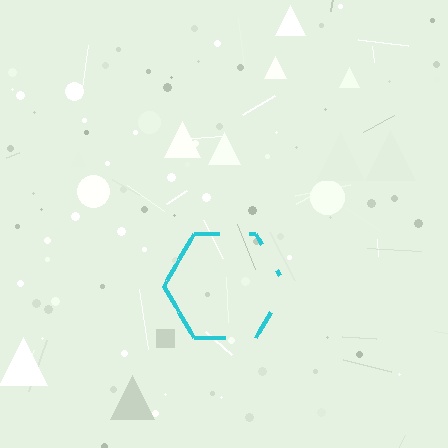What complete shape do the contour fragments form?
The contour fragments form a hexagon.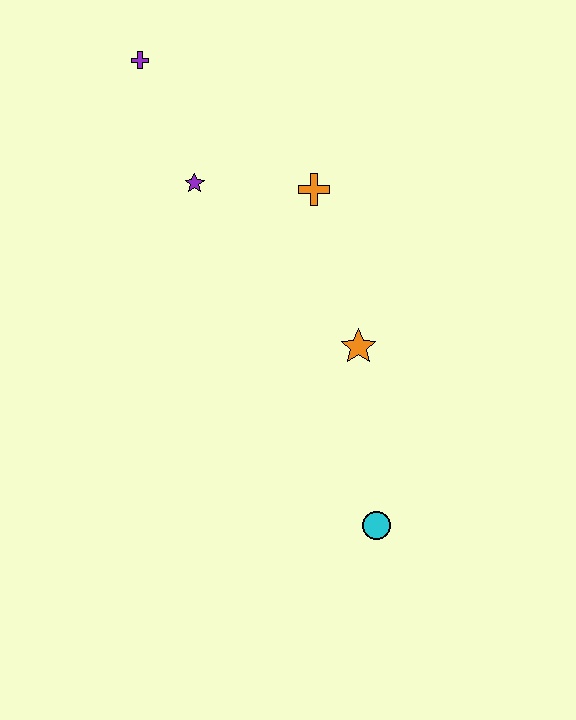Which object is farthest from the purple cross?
The cyan circle is farthest from the purple cross.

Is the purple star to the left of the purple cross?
No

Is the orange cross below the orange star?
No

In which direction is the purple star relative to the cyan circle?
The purple star is above the cyan circle.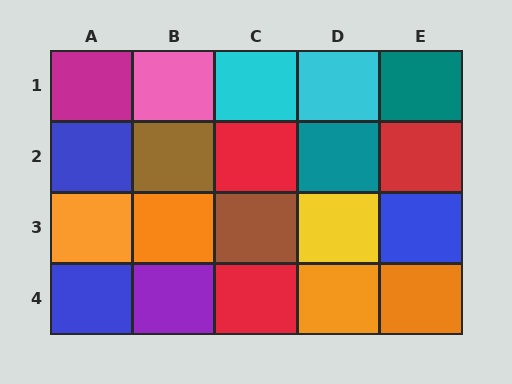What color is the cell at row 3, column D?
Yellow.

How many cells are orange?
4 cells are orange.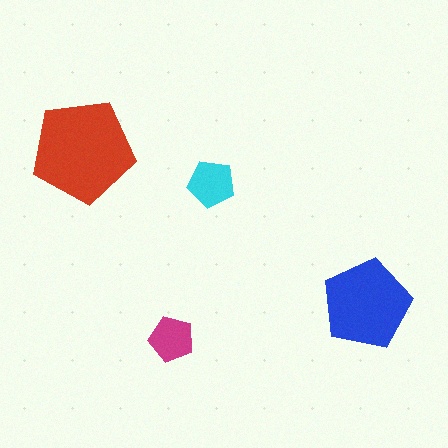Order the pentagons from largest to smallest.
the red one, the blue one, the cyan one, the magenta one.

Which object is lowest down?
The magenta pentagon is bottommost.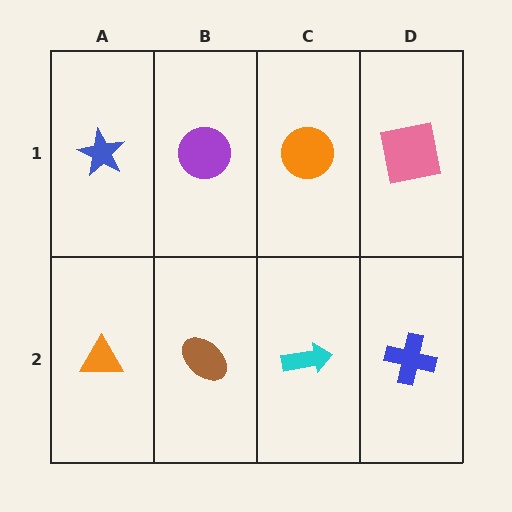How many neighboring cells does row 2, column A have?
2.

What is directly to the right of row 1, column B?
An orange circle.